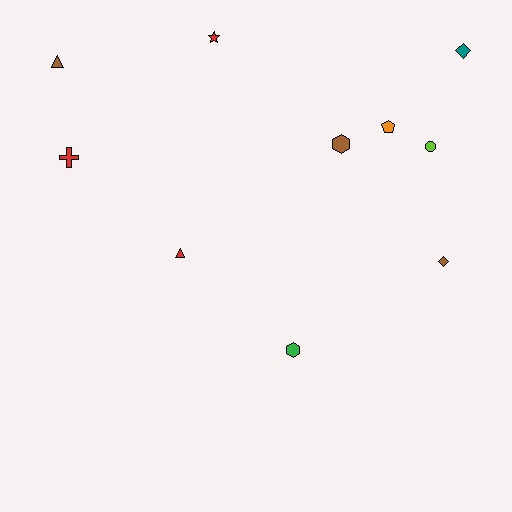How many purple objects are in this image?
There are no purple objects.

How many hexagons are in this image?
There are 2 hexagons.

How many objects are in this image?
There are 10 objects.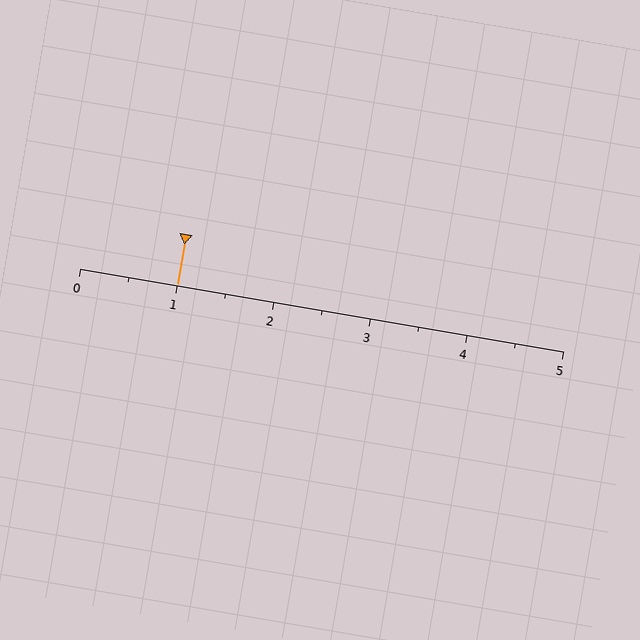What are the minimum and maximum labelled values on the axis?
The axis runs from 0 to 5.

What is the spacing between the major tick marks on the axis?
The major ticks are spaced 1 apart.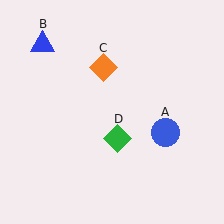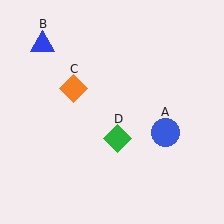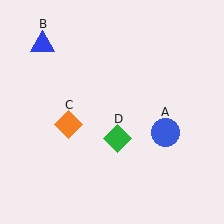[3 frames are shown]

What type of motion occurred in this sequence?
The orange diamond (object C) rotated counterclockwise around the center of the scene.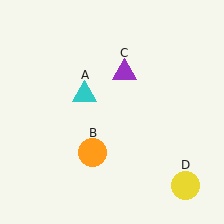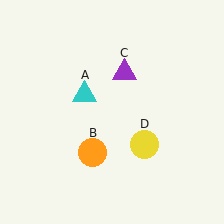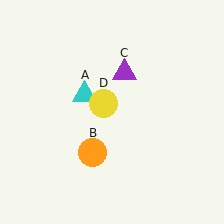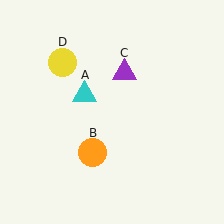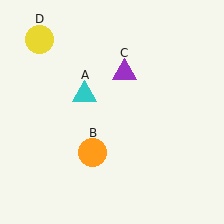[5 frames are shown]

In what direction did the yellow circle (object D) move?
The yellow circle (object D) moved up and to the left.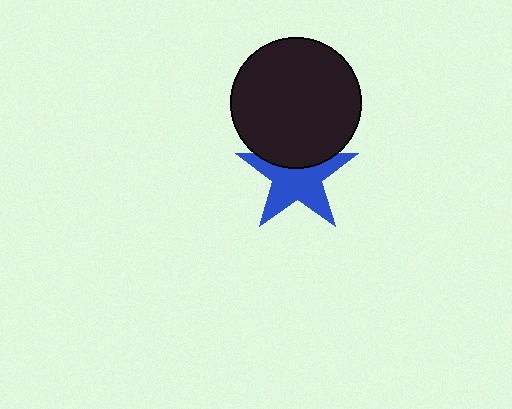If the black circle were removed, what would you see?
You would see the complete blue star.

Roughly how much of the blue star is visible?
Most of it is visible (roughly 68%).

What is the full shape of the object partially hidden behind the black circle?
The partially hidden object is a blue star.